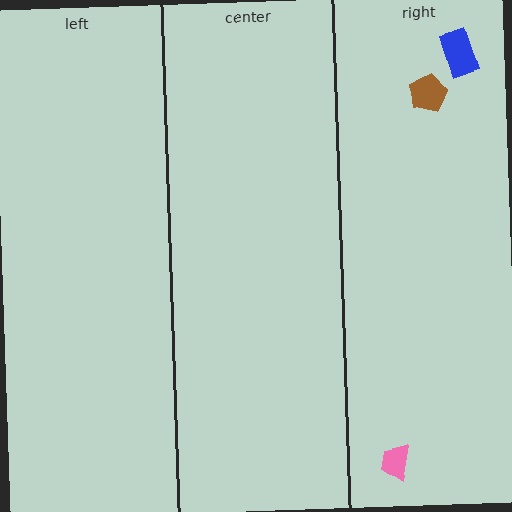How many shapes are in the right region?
3.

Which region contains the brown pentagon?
The right region.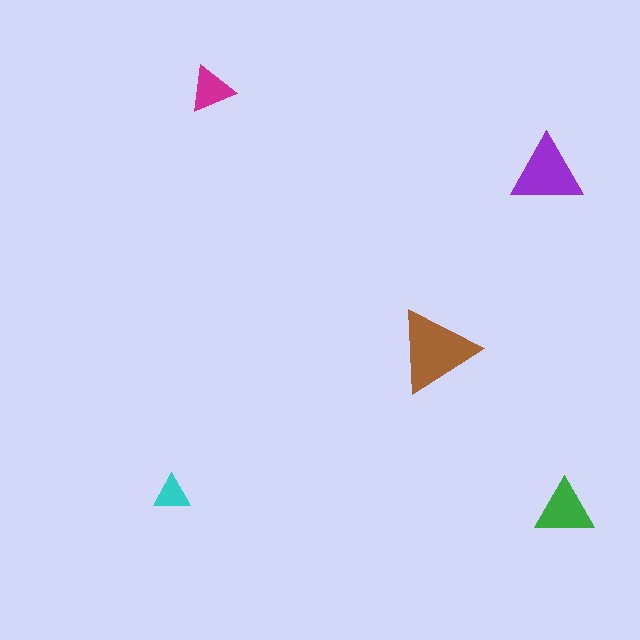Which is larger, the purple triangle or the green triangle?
The purple one.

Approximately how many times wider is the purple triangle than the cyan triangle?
About 2 times wider.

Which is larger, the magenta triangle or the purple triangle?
The purple one.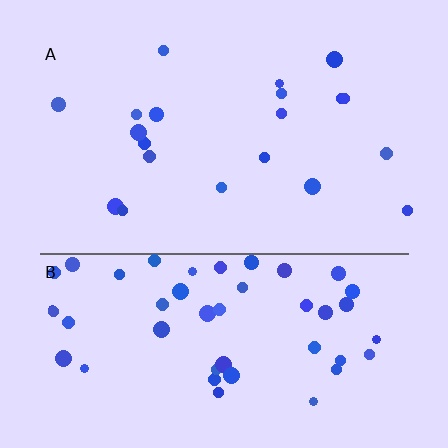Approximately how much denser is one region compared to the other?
Approximately 2.4× — region B over region A.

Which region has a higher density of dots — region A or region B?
B (the bottom).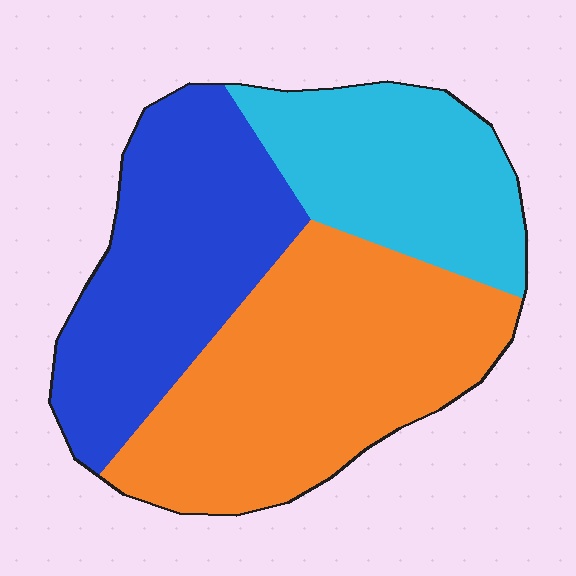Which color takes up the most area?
Orange, at roughly 40%.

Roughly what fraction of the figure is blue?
Blue covers about 35% of the figure.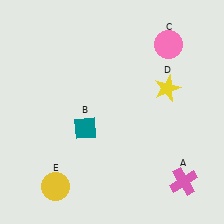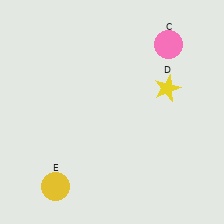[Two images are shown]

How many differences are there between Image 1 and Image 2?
There are 2 differences between the two images.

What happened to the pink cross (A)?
The pink cross (A) was removed in Image 2. It was in the bottom-right area of Image 1.